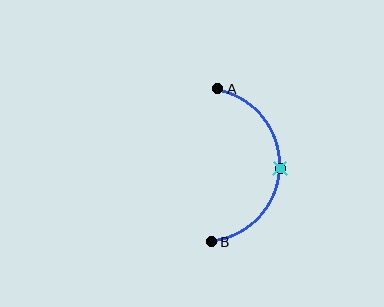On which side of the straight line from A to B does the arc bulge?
The arc bulges to the right of the straight line connecting A and B.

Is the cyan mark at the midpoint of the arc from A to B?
Yes. The cyan mark lies on the arc at equal arc-length from both A and B — it is the arc midpoint.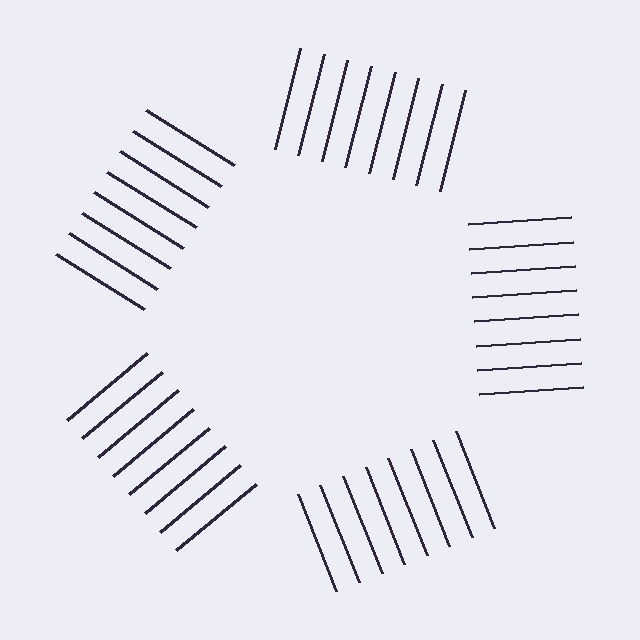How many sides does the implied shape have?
5 sides — the line-ends trace a pentagon.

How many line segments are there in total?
40 — 8 along each of the 5 edges.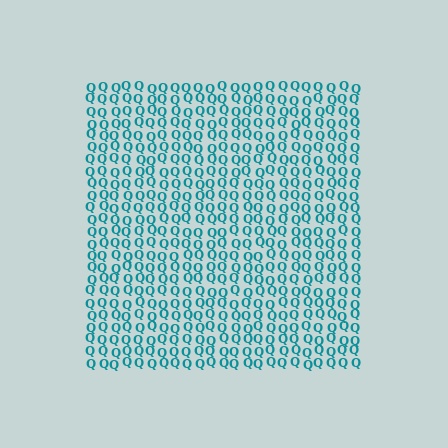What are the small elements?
The small elements are letter Q's.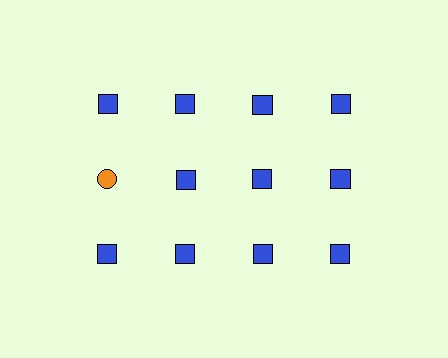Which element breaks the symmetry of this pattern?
The orange circle in the second row, leftmost column breaks the symmetry. All other shapes are blue squares.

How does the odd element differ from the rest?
It differs in both color (orange instead of blue) and shape (circle instead of square).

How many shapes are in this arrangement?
There are 12 shapes arranged in a grid pattern.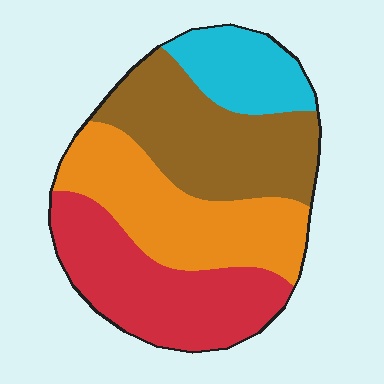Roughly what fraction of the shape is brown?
Brown covers roughly 30% of the shape.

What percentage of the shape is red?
Red takes up about one quarter (1/4) of the shape.